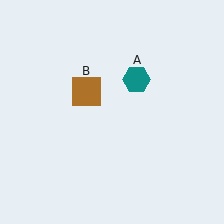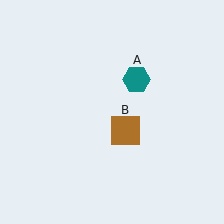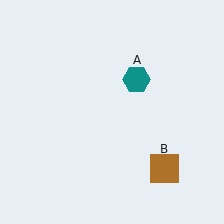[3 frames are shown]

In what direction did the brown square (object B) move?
The brown square (object B) moved down and to the right.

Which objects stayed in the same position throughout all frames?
Teal hexagon (object A) remained stationary.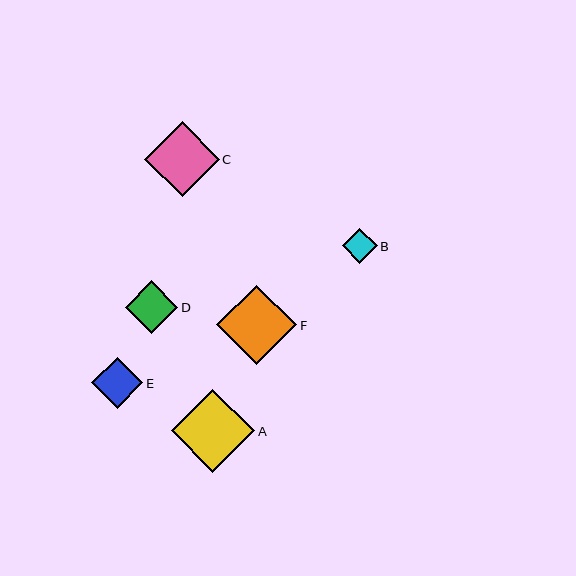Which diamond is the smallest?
Diamond B is the smallest with a size of approximately 35 pixels.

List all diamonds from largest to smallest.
From largest to smallest: A, F, C, D, E, B.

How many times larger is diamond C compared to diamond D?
Diamond C is approximately 1.4 times the size of diamond D.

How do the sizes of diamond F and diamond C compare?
Diamond F and diamond C are approximately the same size.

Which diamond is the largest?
Diamond A is the largest with a size of approximately 83 pixels.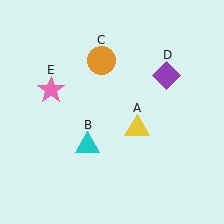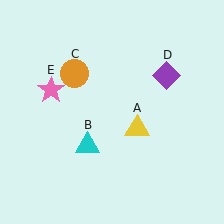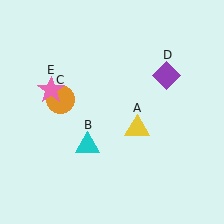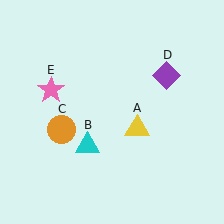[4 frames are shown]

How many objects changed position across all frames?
1 object changed position: orange circle (object C).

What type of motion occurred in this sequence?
The orange circle (object C) rotated counterclockwise around the center of the scene.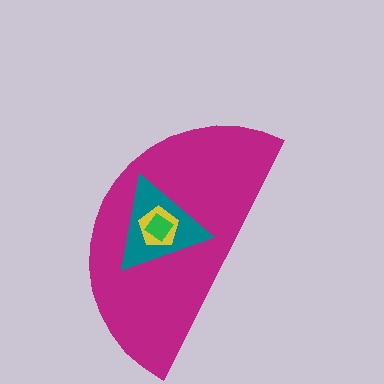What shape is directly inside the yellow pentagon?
The green diamond.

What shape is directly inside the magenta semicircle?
The teal triangle.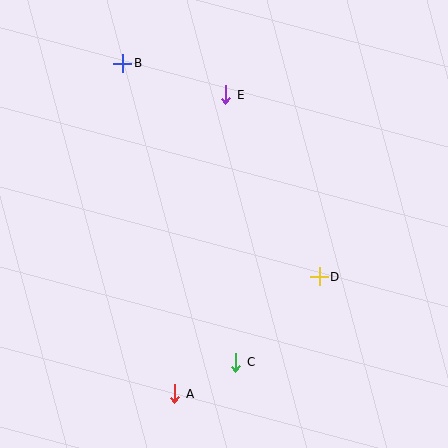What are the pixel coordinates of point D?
Point D is at (319, 277).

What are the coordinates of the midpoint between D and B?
The midpoint between D and B is at (221, 170).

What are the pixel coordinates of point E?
Point E is at (225, 95).